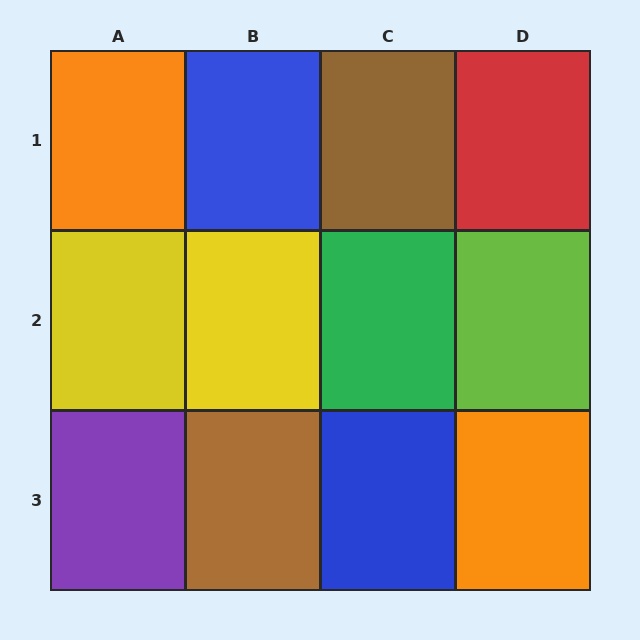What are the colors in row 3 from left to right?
Purple, brown, blue, orange.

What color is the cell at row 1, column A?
Orange.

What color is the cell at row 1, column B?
Blue.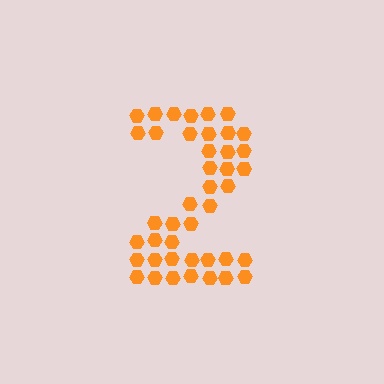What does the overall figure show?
The overall figure shows the digit 2.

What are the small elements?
The small elements are hexagons.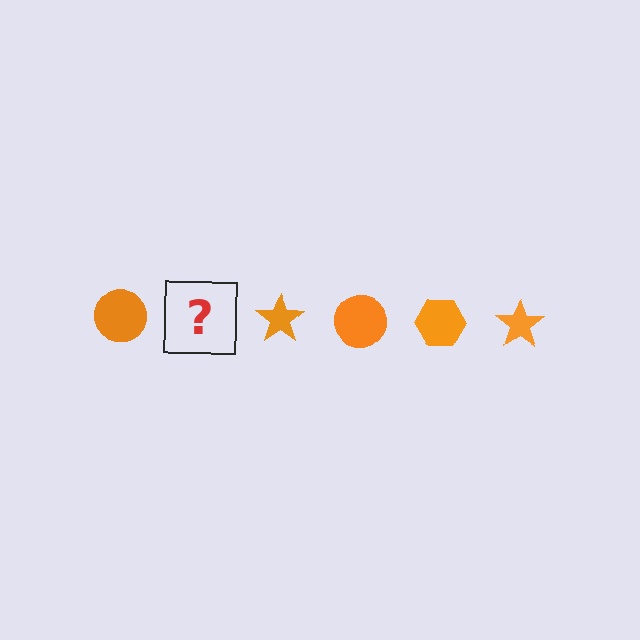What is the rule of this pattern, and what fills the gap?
The rule is that the pattern cycles through circle, hexagon, star shapes in orange. The gap should be filled with an orange hexagon.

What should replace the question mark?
The question mark should be replaced with an orange hexagon.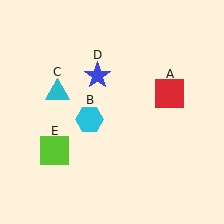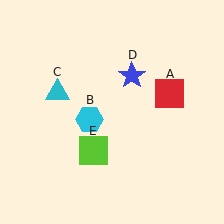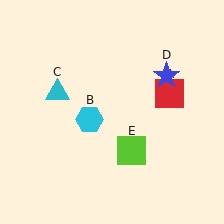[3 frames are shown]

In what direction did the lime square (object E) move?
The lime square (object E) moved right.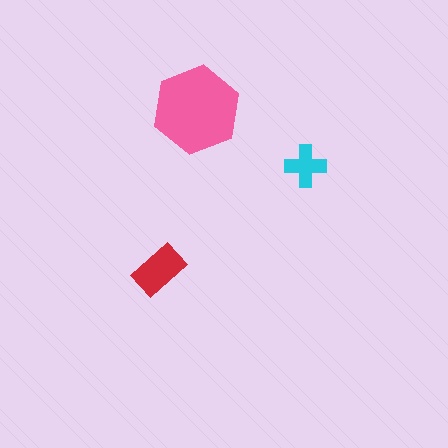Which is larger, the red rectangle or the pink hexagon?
The pink hexagon.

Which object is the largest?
The pink hexagon.